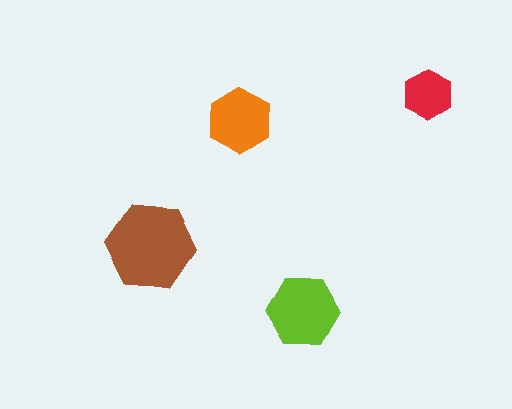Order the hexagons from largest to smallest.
the brown one, the lime one, the orange one, the red one.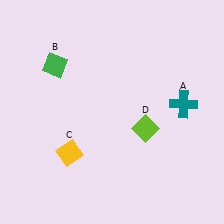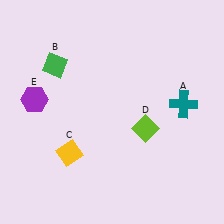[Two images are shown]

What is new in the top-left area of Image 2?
A purple hexagon (E) was added in the top-left area of Image 2.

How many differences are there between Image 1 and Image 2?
There is 1 difference between the two images.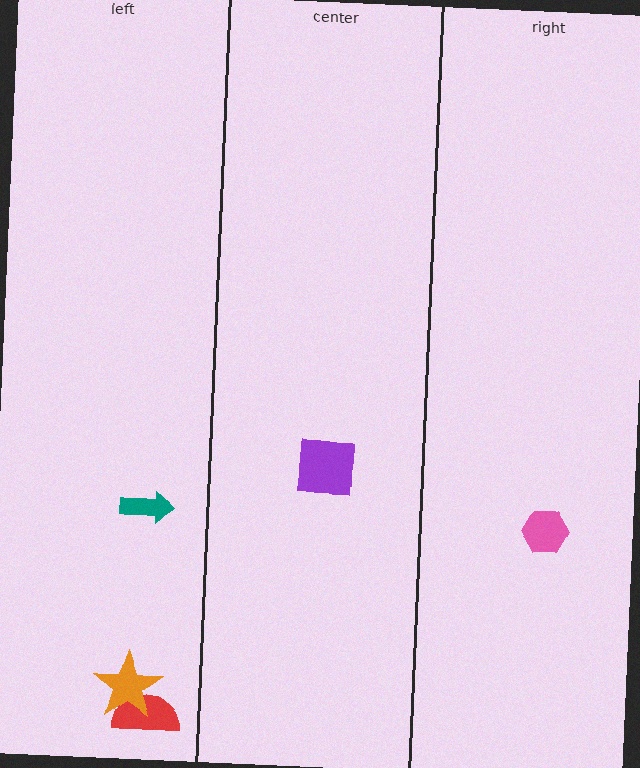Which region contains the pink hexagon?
The right region.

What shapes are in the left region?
The red semicircle, the orange star, the teal arrow.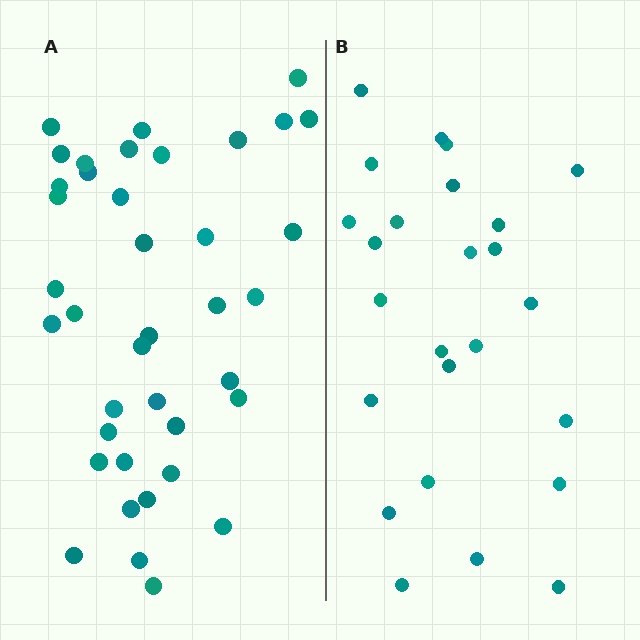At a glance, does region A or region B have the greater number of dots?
Region A (the left region) has more dots.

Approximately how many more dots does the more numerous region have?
Region A has approximately 15 more dots than region B.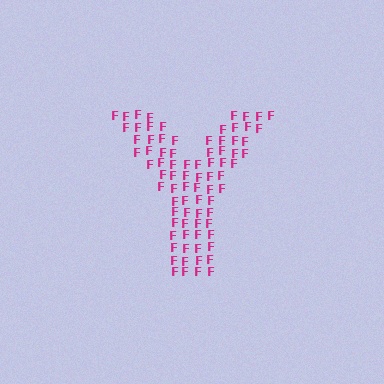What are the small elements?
The small elements are letter F's.